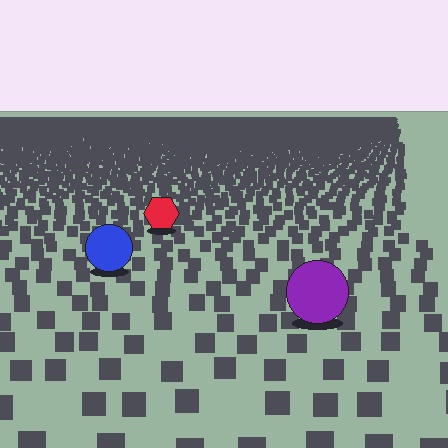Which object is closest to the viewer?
The purple circle is closest. The texture marks near it are larger and more spread out.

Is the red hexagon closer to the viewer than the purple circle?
No. The purple circle is closer — you can tell from the texture gradient: the ground texture is coarser near it.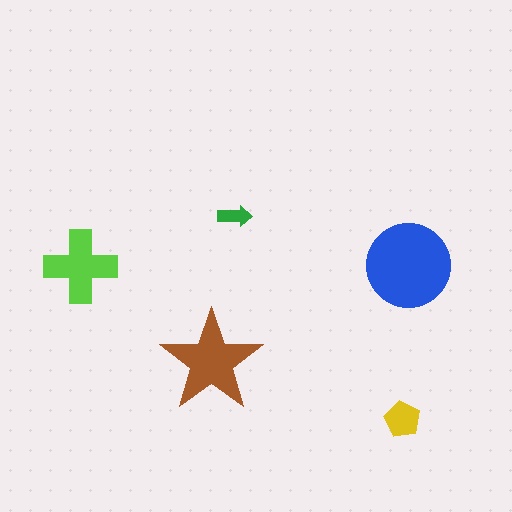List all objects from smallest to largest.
The green arrow, the yellow pentagon, the lime cross, the brown star, the blue circle.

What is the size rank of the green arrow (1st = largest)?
5th.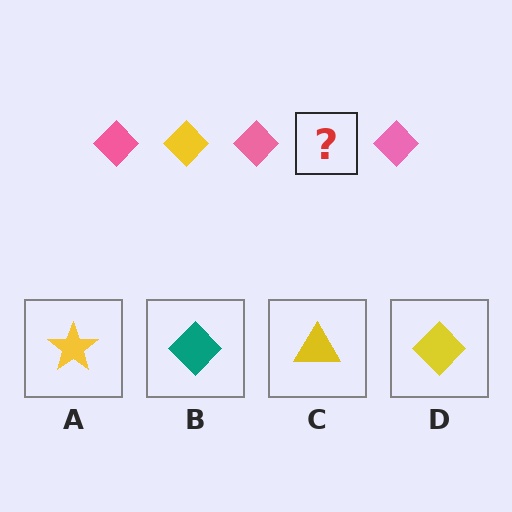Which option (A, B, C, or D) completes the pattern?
D.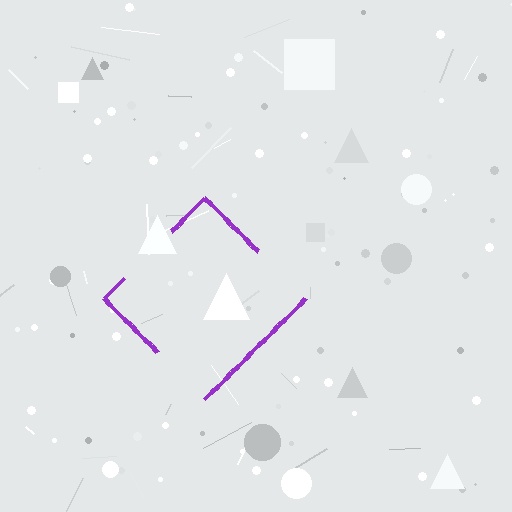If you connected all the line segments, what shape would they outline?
They would outline a diamond.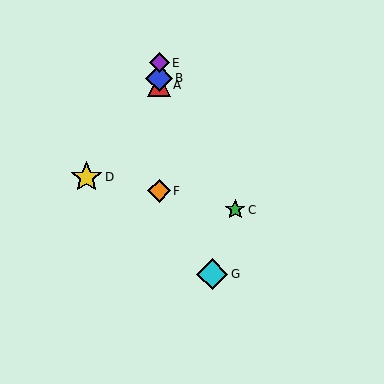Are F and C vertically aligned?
No, F is at x≈159 and C is at x≈235.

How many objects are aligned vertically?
4 objects (A, B, E, F) are aligned vertically.